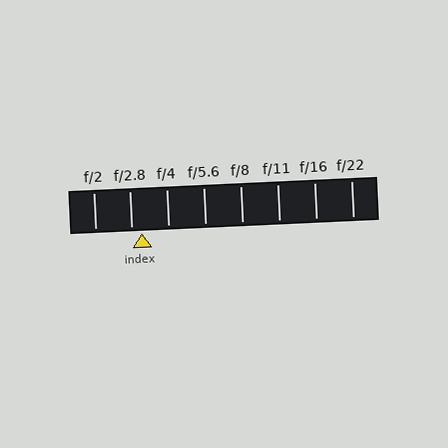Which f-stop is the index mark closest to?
The index mark is closest to f/2.8.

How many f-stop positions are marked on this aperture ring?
There are 8 f-stop positions marked.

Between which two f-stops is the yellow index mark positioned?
The index mark is between f/2.8 and f/4.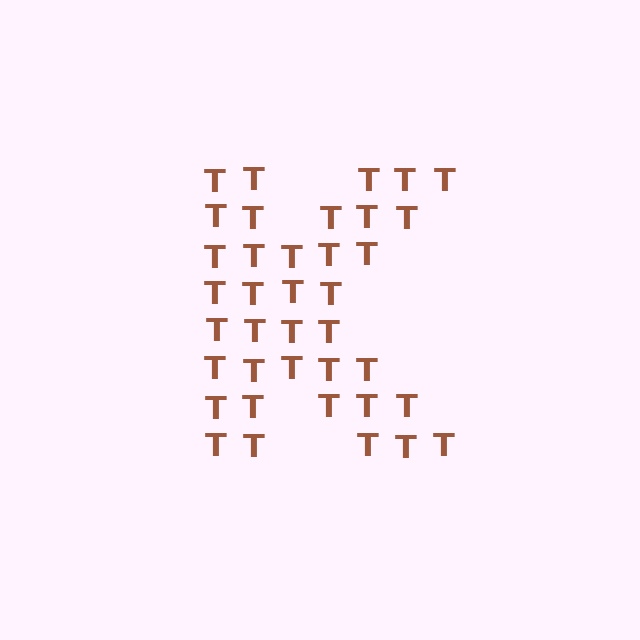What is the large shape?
The large shape is the letter K.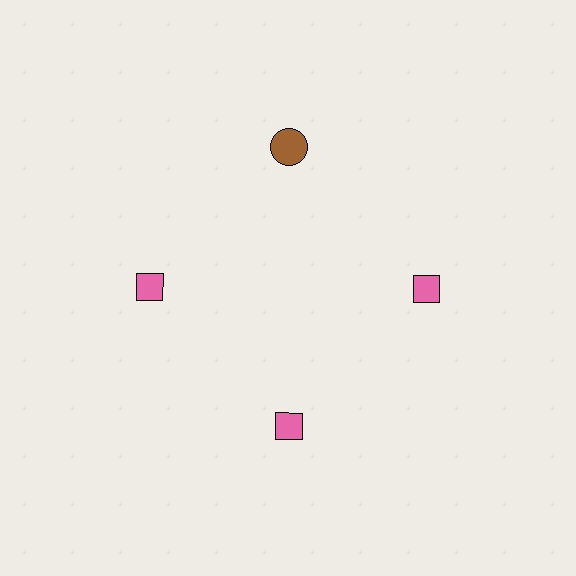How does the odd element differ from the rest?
It differs in both color (brown instead of pink) and shape (circle instead of diamond).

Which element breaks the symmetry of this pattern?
The brown circle at roughly the 12 o'clock position breaks the symmetry. All other shapes are pink diamonds.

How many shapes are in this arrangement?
There are 4 shapes arranged in a ring pattern.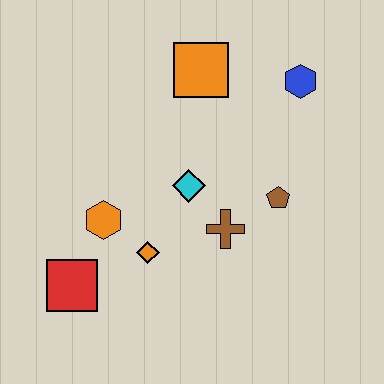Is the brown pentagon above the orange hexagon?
Yes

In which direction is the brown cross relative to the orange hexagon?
The brown cross is to the right of the orange hexagon.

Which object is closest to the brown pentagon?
The brown cross is closest to the brown pentagon.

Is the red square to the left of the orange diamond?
Yes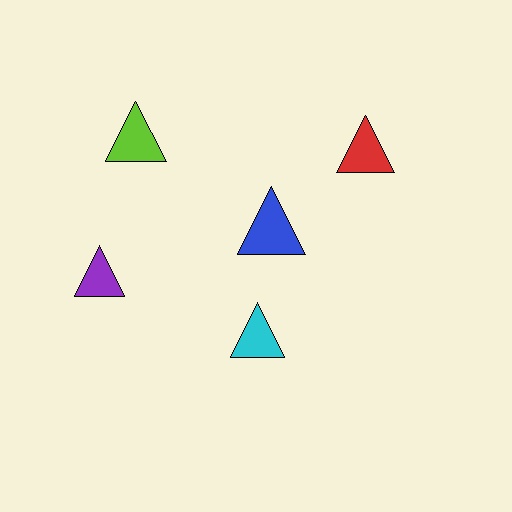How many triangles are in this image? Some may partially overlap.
There are 5 triangles.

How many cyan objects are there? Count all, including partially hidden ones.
There is 1 cyan object.